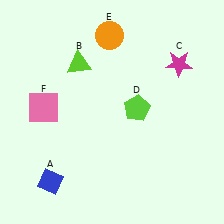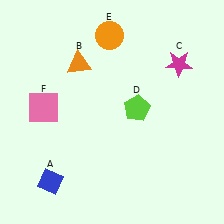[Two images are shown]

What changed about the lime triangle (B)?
In Image 1, B is lime. In Image 2, it changed to orange.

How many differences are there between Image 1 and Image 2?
There is 1 difference between the two images.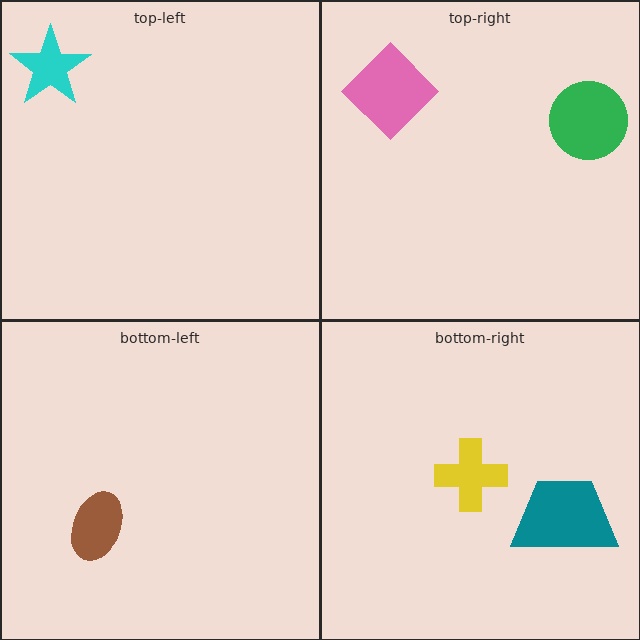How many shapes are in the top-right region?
2.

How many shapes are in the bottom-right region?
2.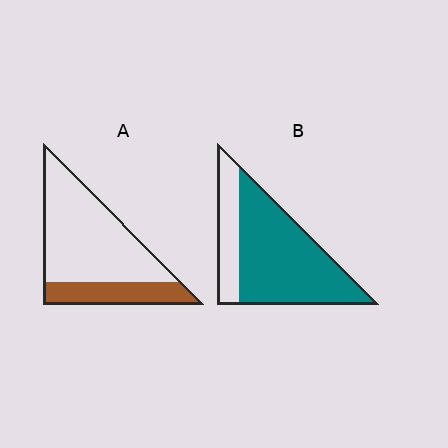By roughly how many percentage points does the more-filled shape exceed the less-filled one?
By roughly 50 percentage points (B over A).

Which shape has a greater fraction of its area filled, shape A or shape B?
Shape B.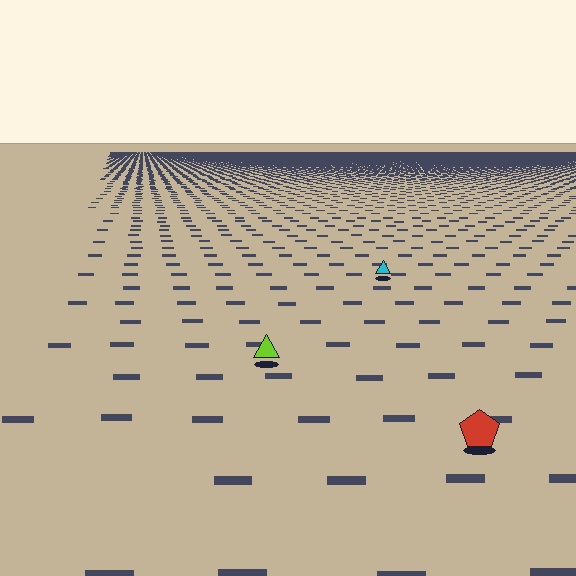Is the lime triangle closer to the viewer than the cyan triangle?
Yes. The lime triangle is closer — you can tell from the texture gradient: the ground texture is coarser near it.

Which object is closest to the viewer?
The red pentagon is closest. The texture marks near it are larger and more spread out.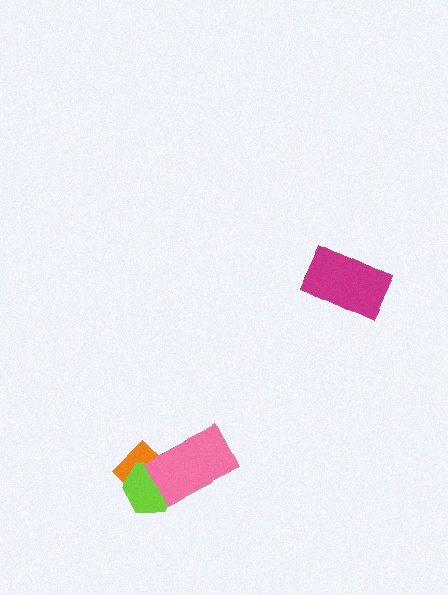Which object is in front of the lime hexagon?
The pink rectangle is in front of the lime hexagon.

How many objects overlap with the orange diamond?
2 objects overlap with the orange diamond.